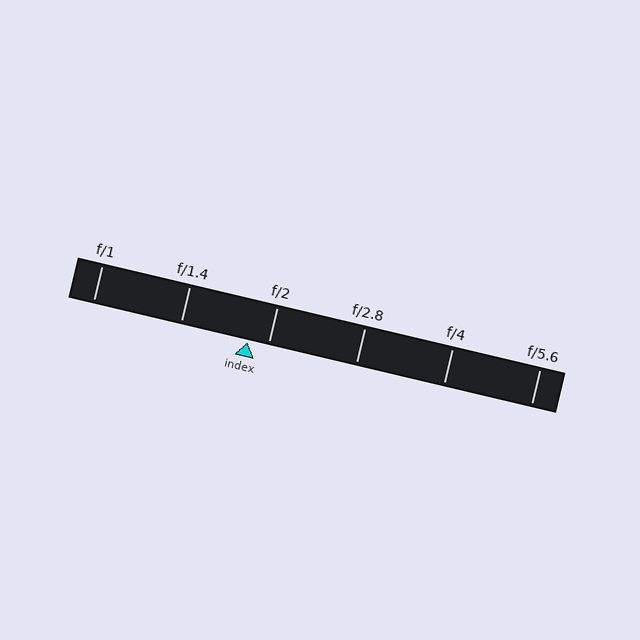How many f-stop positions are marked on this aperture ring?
There are 6 f-stop positions marked.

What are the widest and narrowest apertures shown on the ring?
The widest aperture shown is f/1 and the narrowest is f/5.6.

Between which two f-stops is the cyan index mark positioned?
The index mark is between f/1.4 and f/2.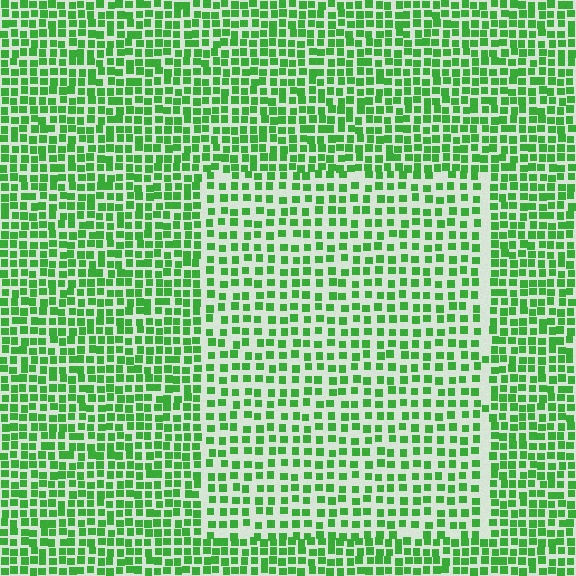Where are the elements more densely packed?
The elements are more densely packed outside the rectangle boundary.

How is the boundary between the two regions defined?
The boundary is defined by a change in element density (approximately 1.6x ratio). All elements are the same color, size, and shape.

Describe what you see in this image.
The image contains small green elements arranged at two different densities. A rectangle-shaped region is visible where the elements are less densely packed than the surrounding area.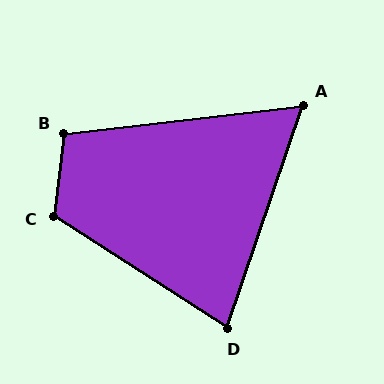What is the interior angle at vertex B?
Approximately 104 degrees (obtuse).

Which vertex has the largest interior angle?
C, at approximately 115 degrees.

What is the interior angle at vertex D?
Approximately 76 degrees (acute).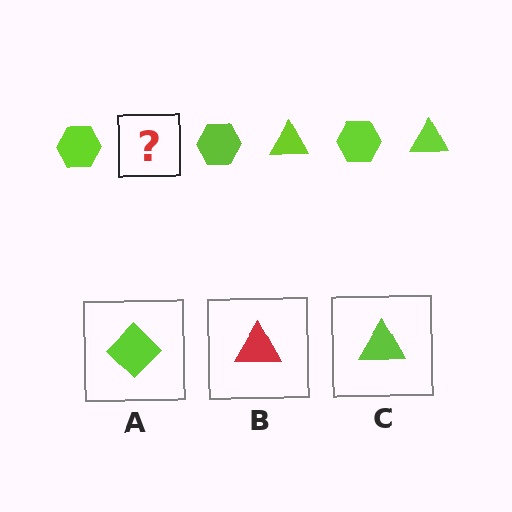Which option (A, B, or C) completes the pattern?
C.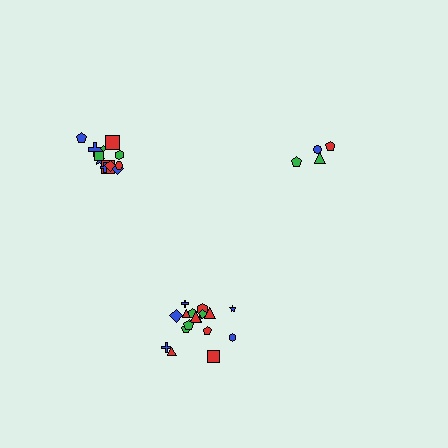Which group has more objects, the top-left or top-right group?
The top-left group.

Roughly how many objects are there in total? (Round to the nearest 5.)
Roughly 35 objects in total.